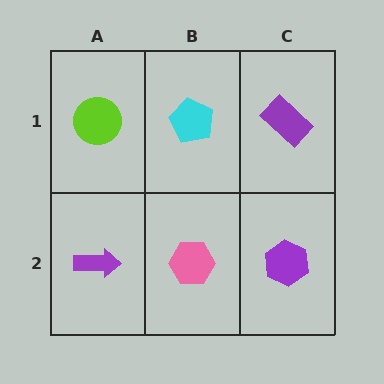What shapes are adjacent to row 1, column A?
A purple arrow (row 2, column A), a cyan pentagon (row 1, column B).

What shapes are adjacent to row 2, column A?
A lime circle (row 1, column A), a pink hexagon (row 2, column B).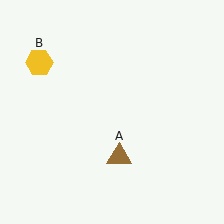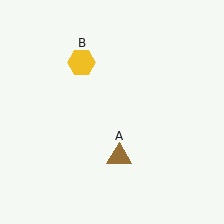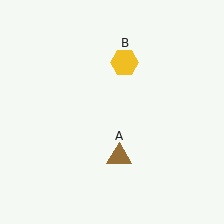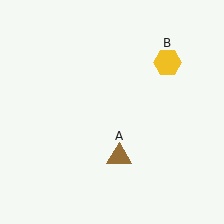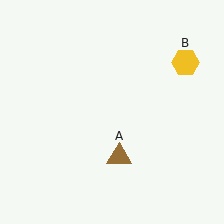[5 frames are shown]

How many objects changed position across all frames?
1 object changed position: yellow hexagon (object B).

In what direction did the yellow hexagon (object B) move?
The yellow hexagon (object B) moved right.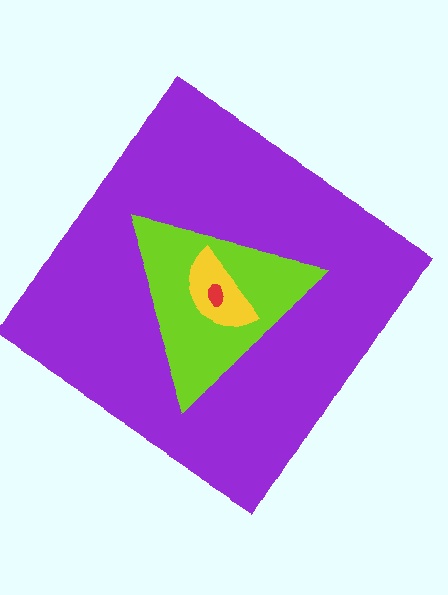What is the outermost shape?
The purple diamond.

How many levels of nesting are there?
4.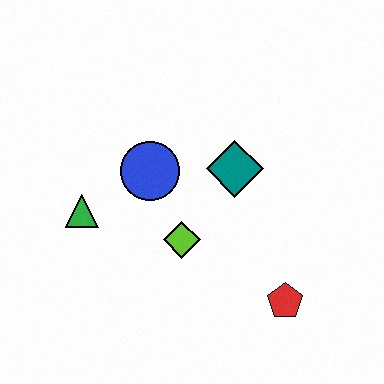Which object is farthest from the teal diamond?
The green triangle is farthest from the teal diamond.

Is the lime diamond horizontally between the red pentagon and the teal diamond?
No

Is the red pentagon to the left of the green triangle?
No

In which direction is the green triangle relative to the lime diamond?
The green triangle is to the left of the lime diamond.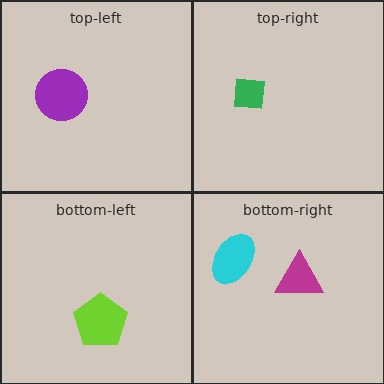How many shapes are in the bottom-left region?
1.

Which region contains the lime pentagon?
The bottom-left region.